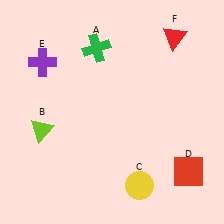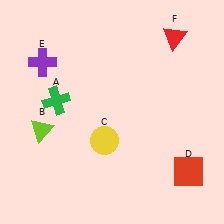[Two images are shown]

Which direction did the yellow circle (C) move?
The yellow circle (C) moved up.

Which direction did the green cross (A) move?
The green cross (A) moved down.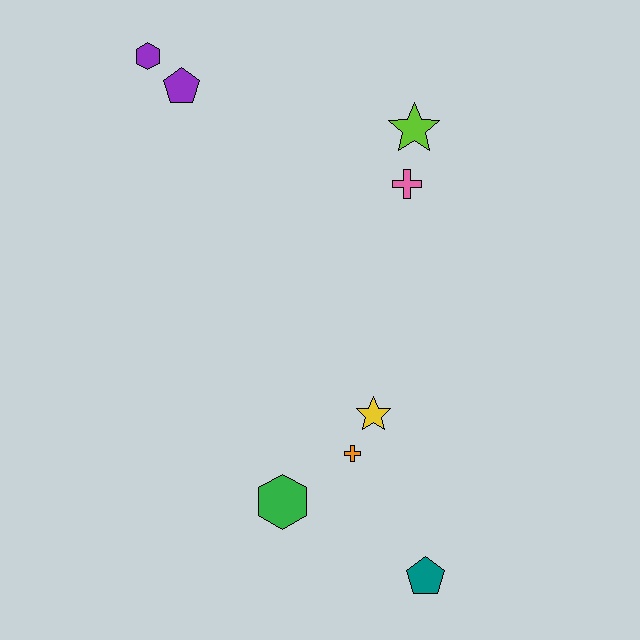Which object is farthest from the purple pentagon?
The teal pentagon is farthest from the purple pentagon.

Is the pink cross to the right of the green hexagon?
Yes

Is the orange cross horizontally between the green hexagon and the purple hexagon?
No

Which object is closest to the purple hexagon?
The purple pentagon is closest to the purple hexagon.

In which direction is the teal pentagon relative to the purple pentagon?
The teal pentagon is below the purple pentagon.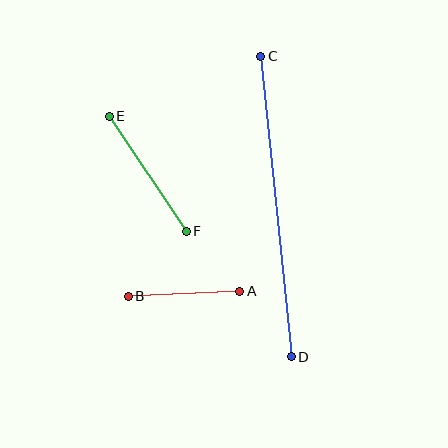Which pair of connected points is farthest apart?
Points C and D are farthest apart.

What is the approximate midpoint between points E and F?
The midpoint is at approximately (148, 174) pixels.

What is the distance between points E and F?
The distance is approximately 138 pixels.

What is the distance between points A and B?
The distance is approximately 112 pixels.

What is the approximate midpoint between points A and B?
The midpoint is at approximately (184, 294) pixels.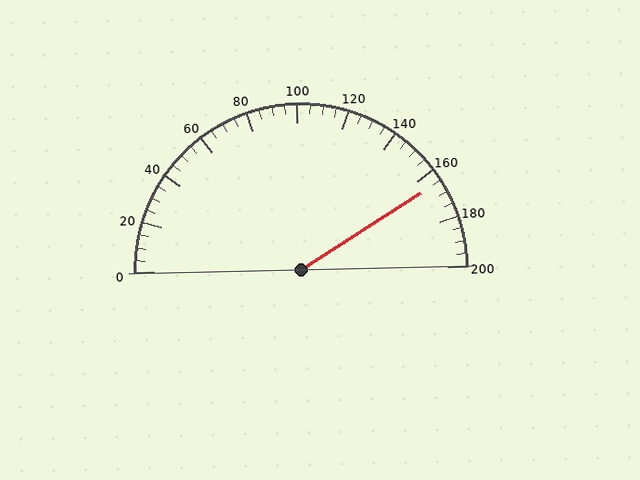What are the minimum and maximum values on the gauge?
The gauge ranges from 0 to 200.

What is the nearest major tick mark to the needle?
The nearest major tick mark is 160.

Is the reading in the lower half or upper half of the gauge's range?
The reading is in the upper half of the range (0 to 200).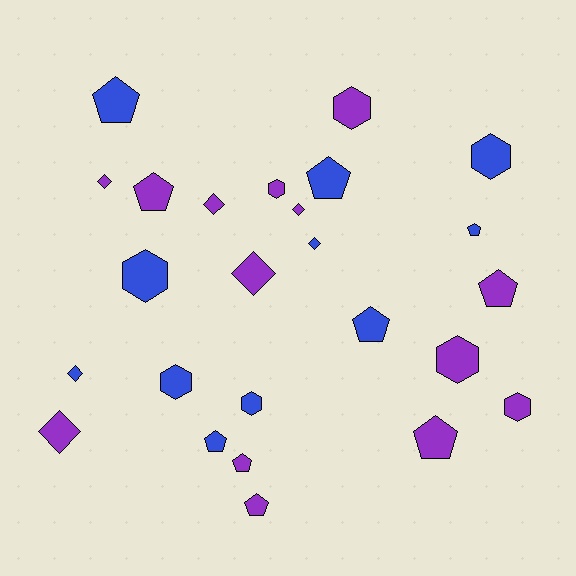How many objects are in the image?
There are 25 objects.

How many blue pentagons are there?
There are 5 blue pentagons.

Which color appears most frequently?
Purple, with 14 objects.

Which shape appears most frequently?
Pentagon, with 10 objects.